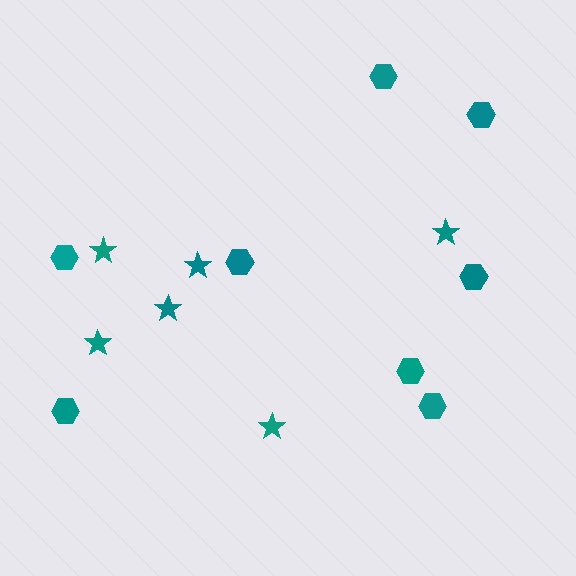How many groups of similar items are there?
There are 2 groups: one group of hexagons (8) and one group of stars (6).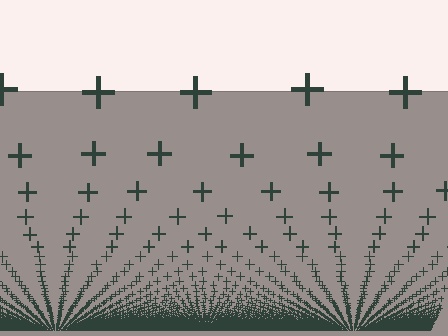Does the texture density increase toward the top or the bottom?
Density increases toward the bottom.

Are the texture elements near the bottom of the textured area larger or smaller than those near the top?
Smaller. The gradient is inverted — elements near the bottom are smaller and denser.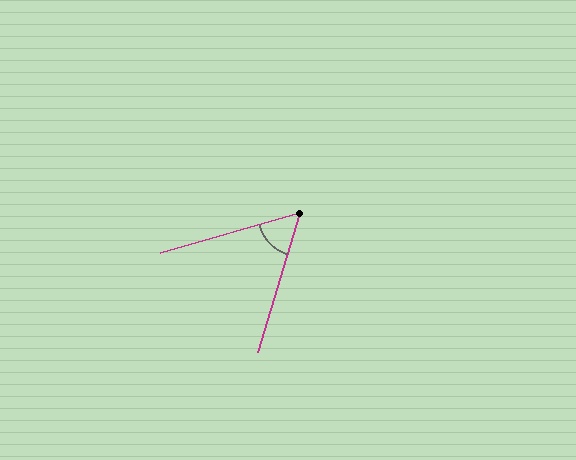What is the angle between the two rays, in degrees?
Approximately 57 degrees.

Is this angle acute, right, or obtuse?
It is acute.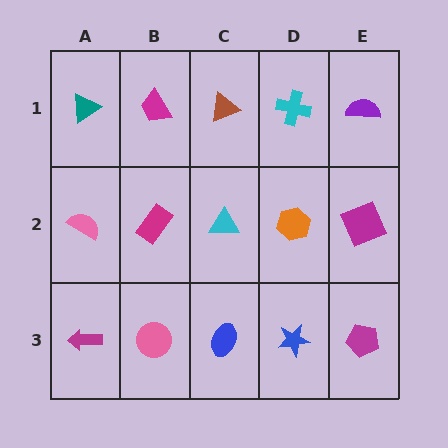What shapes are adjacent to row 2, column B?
A magenta trapezoid (row 1, column B), a pink circle (row 3, column B), a pink semicircle (row 2, column A), a cyan triangle (row 2, column C).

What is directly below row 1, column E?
A magenta square.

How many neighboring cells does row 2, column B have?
4.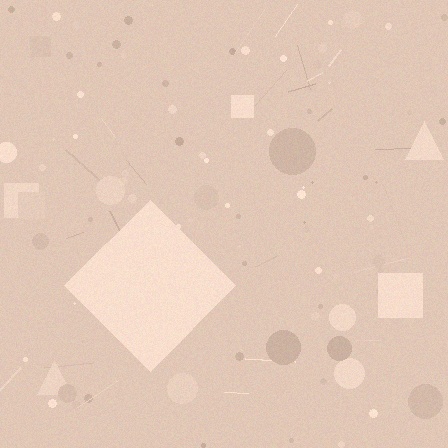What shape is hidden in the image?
A diamond is hidden in the image.